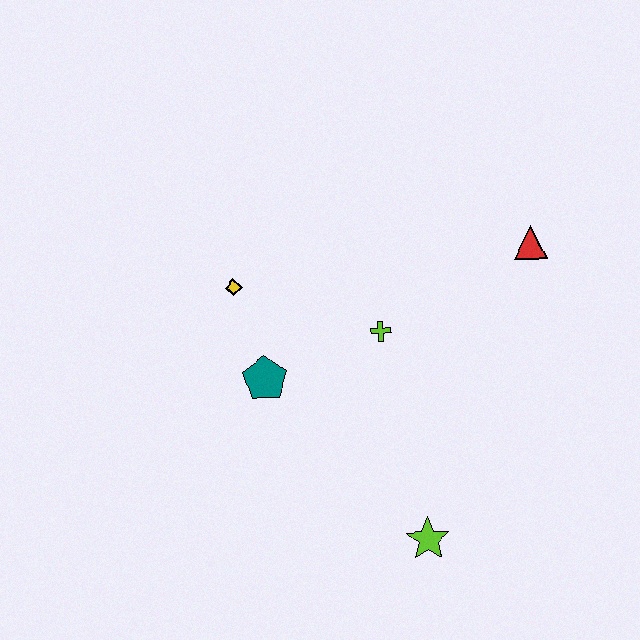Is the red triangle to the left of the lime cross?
No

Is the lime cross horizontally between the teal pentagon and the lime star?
Yes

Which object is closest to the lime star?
The lime cross is closest to the lime star.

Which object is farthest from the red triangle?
The lime star is farthest from the red triangle.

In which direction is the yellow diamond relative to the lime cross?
The yellow diamond is to the left of the lime cross.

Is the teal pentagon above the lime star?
Yes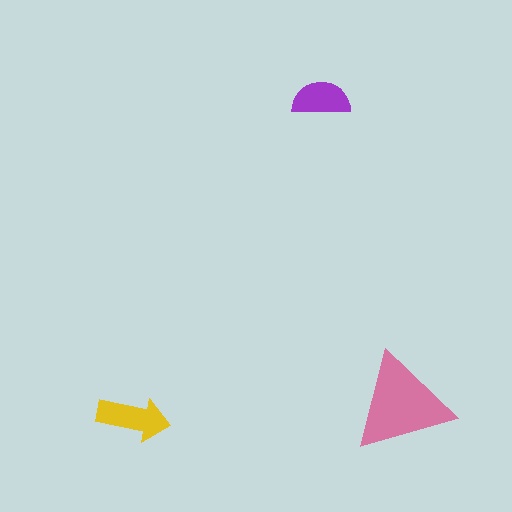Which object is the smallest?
The purple semicircle.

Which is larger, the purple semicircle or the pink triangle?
The pink triangle.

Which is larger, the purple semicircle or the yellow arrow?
The yellow arrow.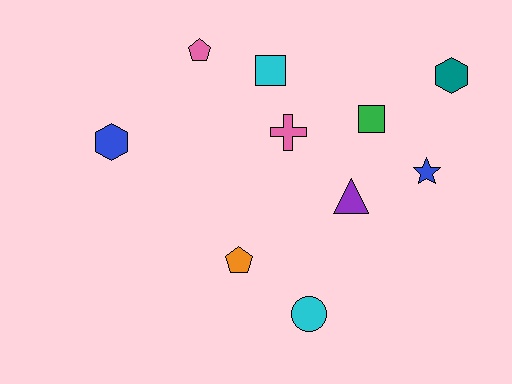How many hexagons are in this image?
There are 2 hexagons.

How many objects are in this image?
There are 10 objects.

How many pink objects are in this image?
There are 2 pink objects.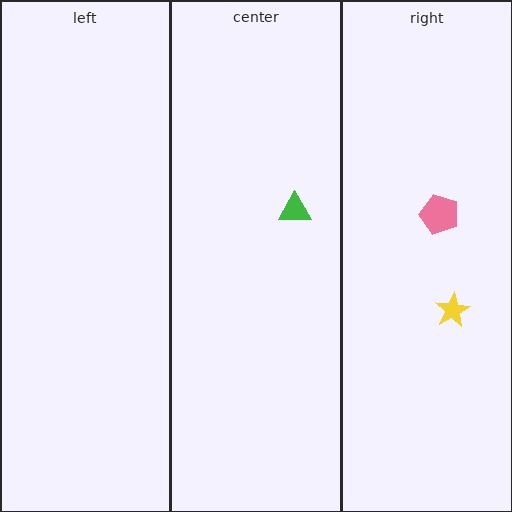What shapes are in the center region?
The green triangle.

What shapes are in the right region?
The yellow star, the pink pentagon.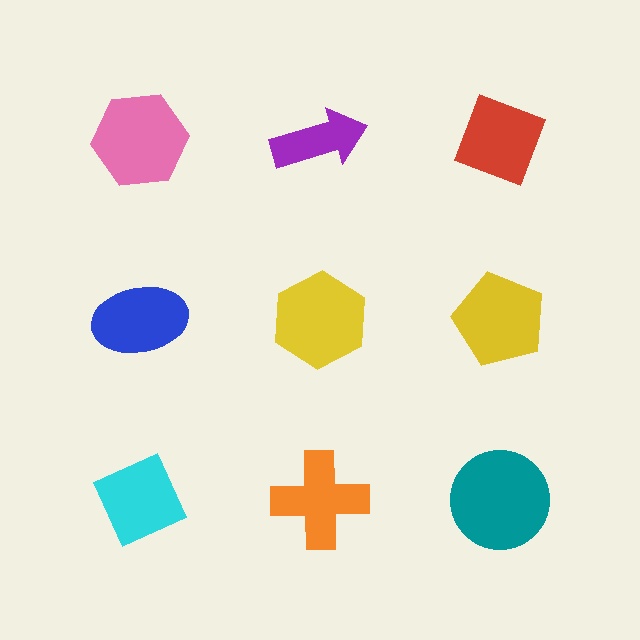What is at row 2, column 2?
A yellow hexagon.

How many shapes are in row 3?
3 shapes.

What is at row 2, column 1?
A blue ellipse.